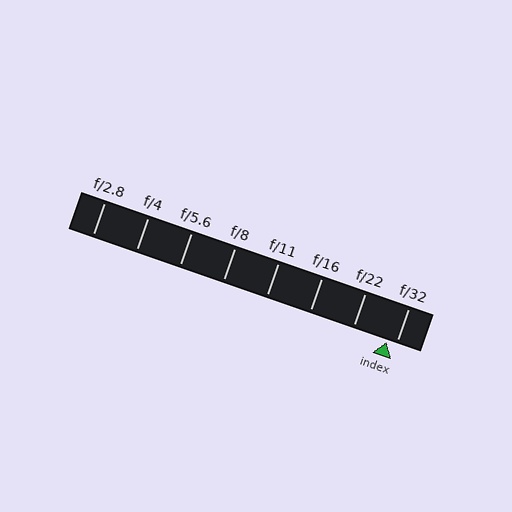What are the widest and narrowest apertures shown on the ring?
The widest aperture shown is f/2.8 and the narrowest is f/32.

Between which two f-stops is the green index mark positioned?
The index mark is between f/22 and f/32.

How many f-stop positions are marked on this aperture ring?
There are 8 f-stop positions marked.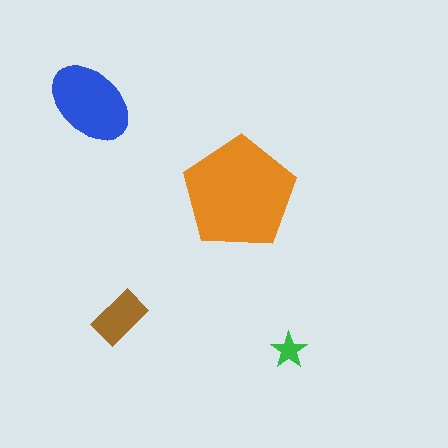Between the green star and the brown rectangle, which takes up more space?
The brown rectangle.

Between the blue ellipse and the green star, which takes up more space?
The blue ellipse.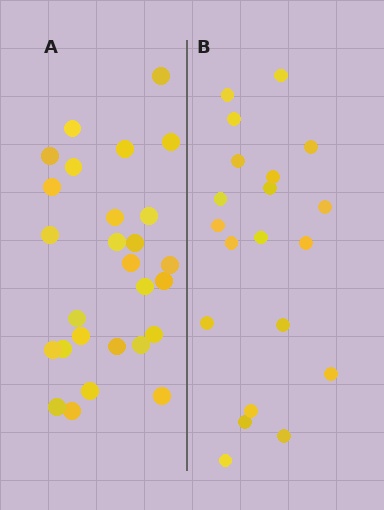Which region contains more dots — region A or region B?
Region A (the left region) has more dots.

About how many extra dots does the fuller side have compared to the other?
Region A has roughly 8 or so more dots than region B.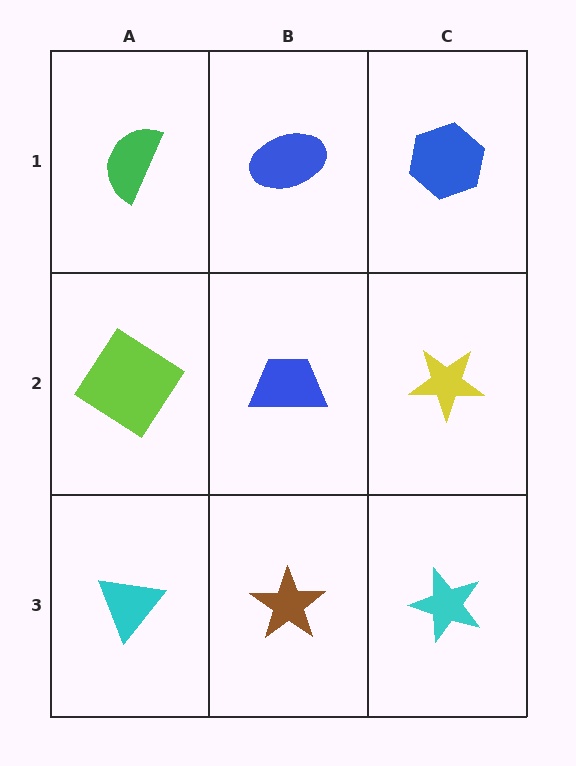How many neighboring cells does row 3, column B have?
3.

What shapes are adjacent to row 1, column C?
A yellow star (row 2, column C), a blue ellipse (row 1, column B).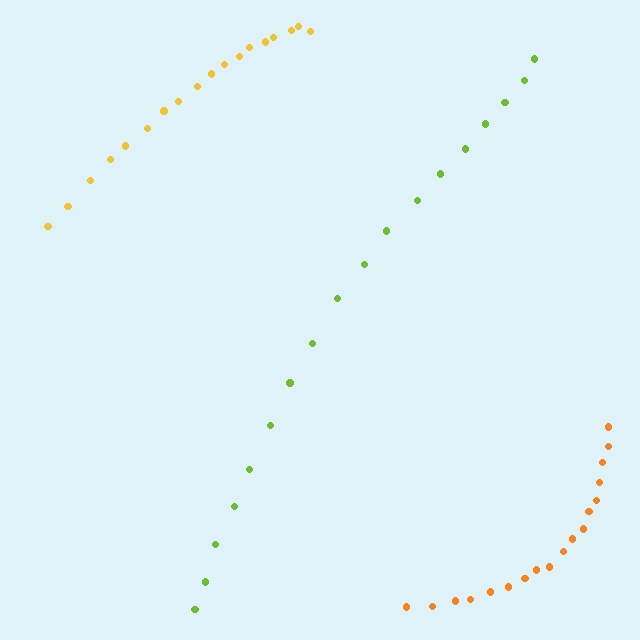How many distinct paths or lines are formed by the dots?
There are 3 distinct paths.